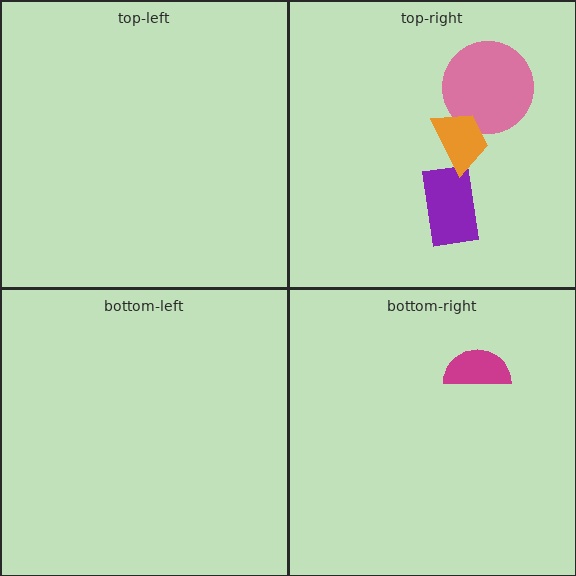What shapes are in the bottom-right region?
The magenta semicircle.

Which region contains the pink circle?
The top-right region.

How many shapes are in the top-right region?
3.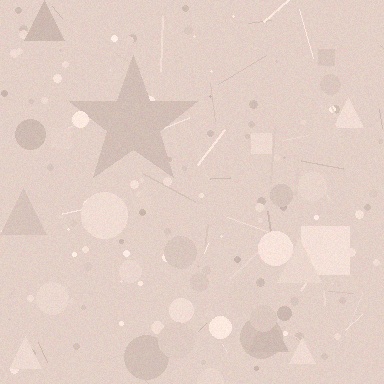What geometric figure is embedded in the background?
A star is embedded in the background.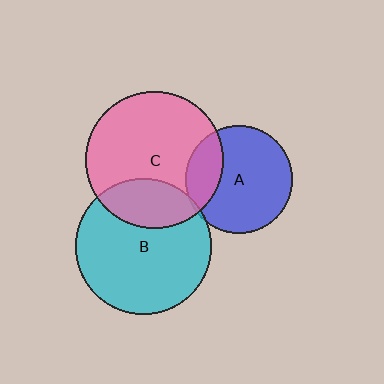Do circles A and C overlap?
Yes.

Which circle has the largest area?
Circle C (pink).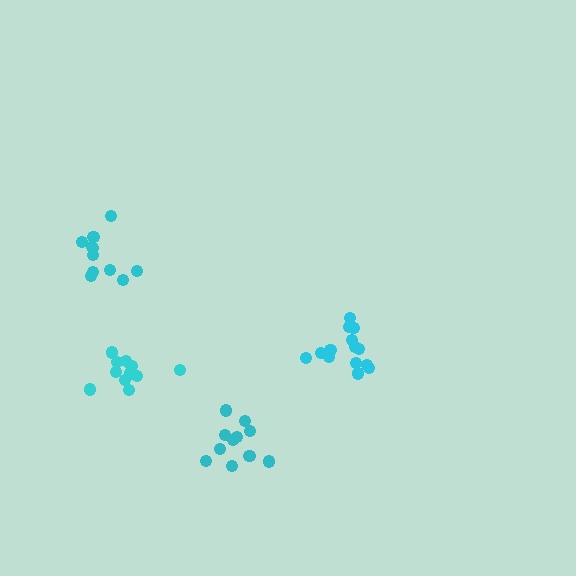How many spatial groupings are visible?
There are 4 spatial groupings.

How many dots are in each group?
Group 1: 14 dots, Group 2: 11 dots, Group 3: 11 dots, Group 4: 11 dots (47 total).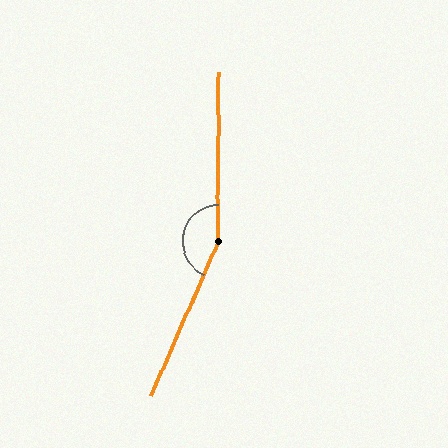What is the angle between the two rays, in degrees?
Approximately 157 degrees.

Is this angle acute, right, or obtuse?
It is obtuse.